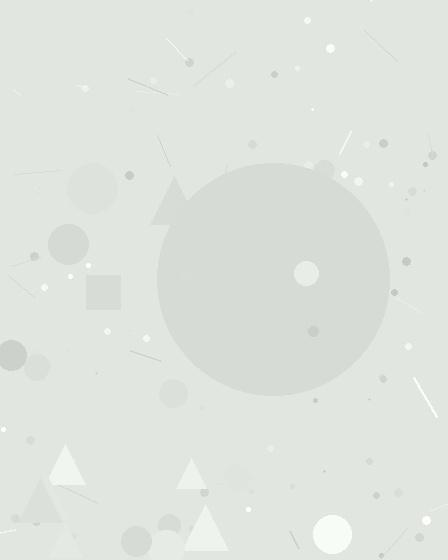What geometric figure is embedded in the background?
A circle is embedded in the background.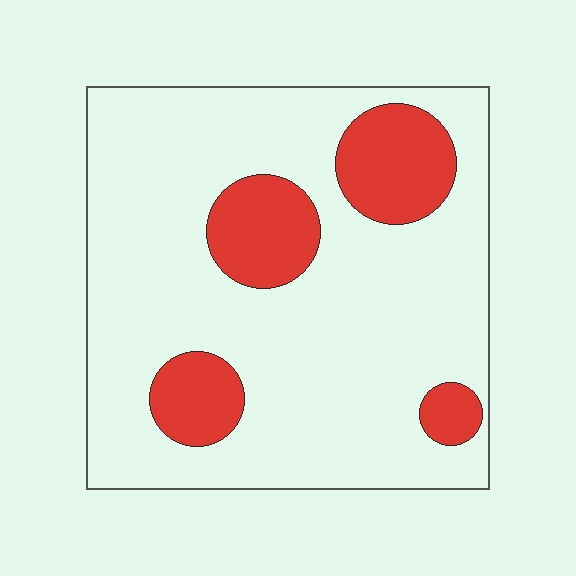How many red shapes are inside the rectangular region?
4.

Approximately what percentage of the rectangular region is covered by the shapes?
Approximately 20%.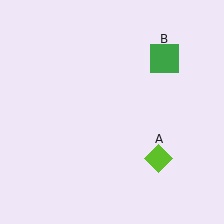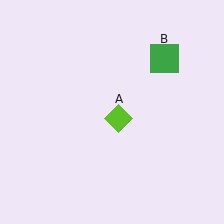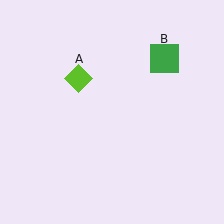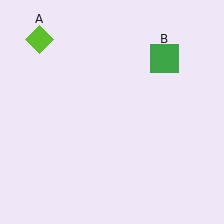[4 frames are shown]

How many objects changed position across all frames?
1 object changed position: lime diamond (object A).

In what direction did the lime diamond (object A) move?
The lime diamond (object A) moved up and to the left.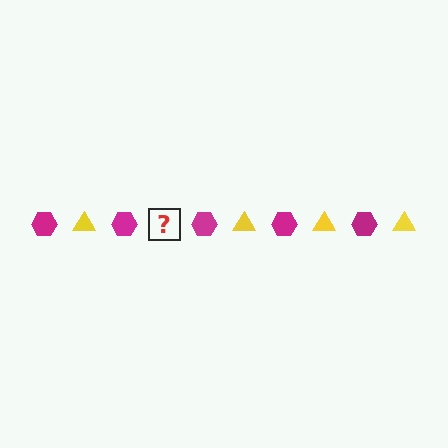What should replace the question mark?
The question mark should be replaced with a yellow triangle.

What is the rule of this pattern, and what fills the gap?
The rule is that the pattern alternates between magenta hexagon and yellow triangle. The gap should be filled with a yellow triangle.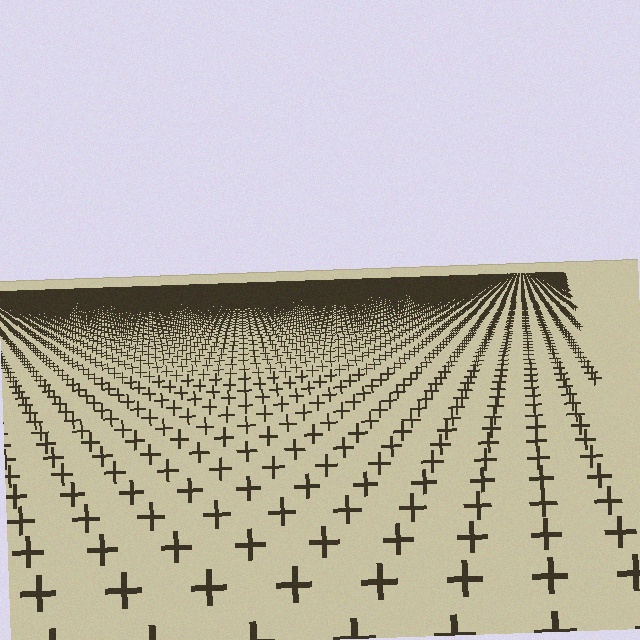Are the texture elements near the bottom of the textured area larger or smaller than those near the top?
Larger. Near the bottom, elements are closer to the viewer and appear at a bigger on-screen size.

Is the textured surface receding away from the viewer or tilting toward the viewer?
The surface is receding away from the viewer. Texture elements get smaller and denser toward the top.